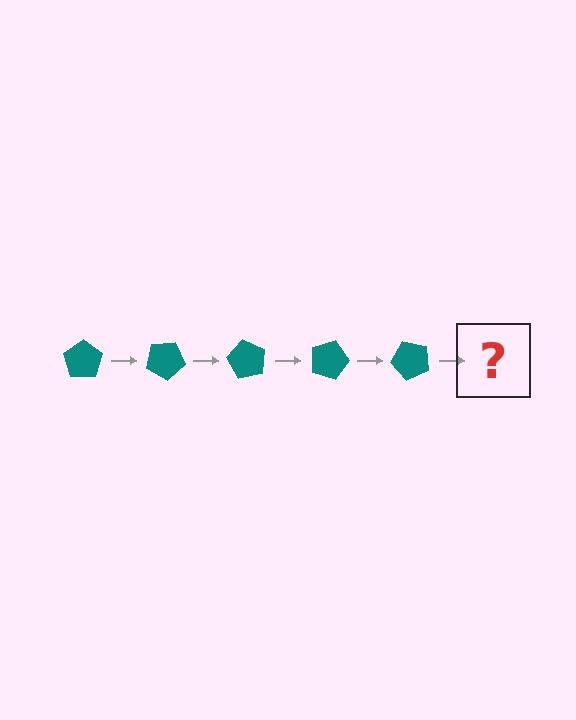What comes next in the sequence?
The next element should be a teal pentagon rotated 150 degrees.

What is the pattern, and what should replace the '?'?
The pattern is that the pentagon rotates 30 degrees each step. The '?' should be a teal pentagon rotated 150 degrees.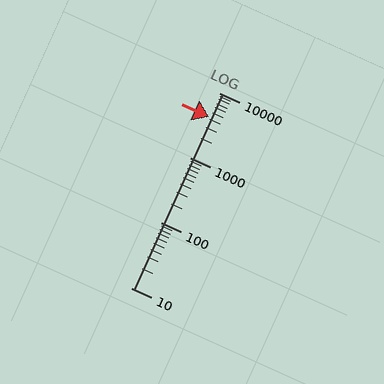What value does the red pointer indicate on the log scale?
The pointer indicates approximately 4200.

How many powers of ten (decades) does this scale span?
The scale spans 3 decades, from 10 to 10000.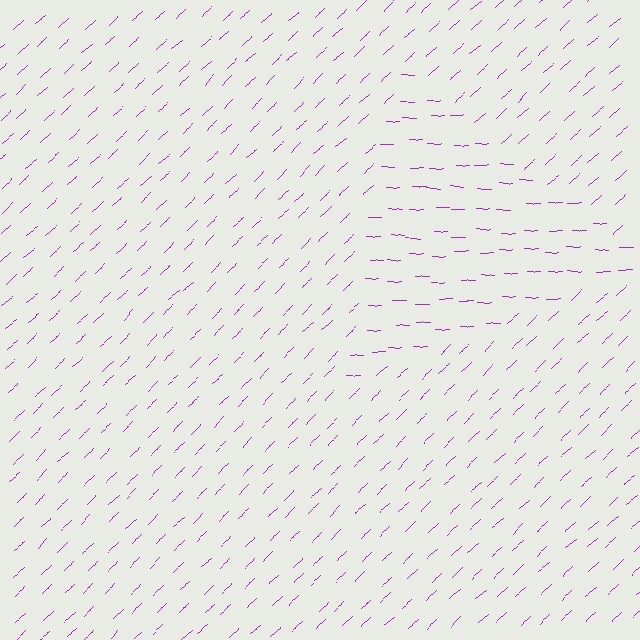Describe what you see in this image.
The image is filled with small purple line segments. A triangle region in the image has lines oriented differently from the surrounding lines, creating a visible texture boundary.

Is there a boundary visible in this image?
Yes, there is a texture boundary formed by a change in line orientation.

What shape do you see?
I see a triangle.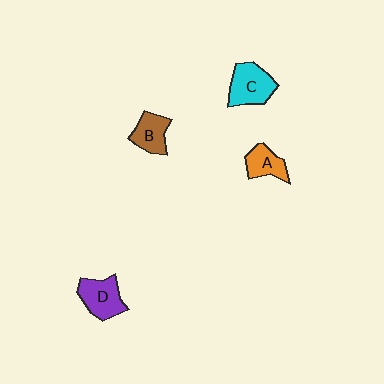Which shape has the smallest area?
Shape A (orange).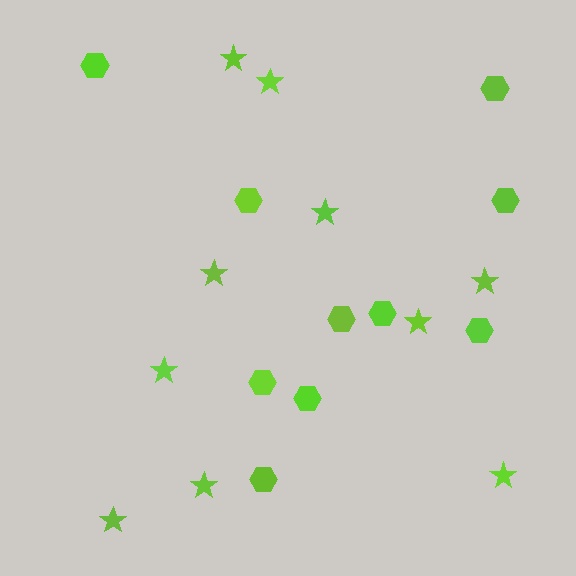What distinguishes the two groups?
There are 2 groups: one group of stars (10) and one group of hexagons (10).